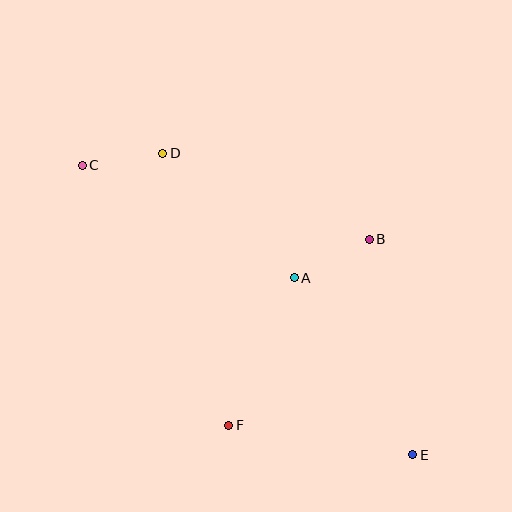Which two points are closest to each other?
Points C and D are closest to each other.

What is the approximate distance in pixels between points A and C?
The distance between A and C is approximately 240 pixels.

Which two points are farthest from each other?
Points C and E are farthest from each other.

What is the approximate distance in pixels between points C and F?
The distance between C and F is approximately 298 pixels.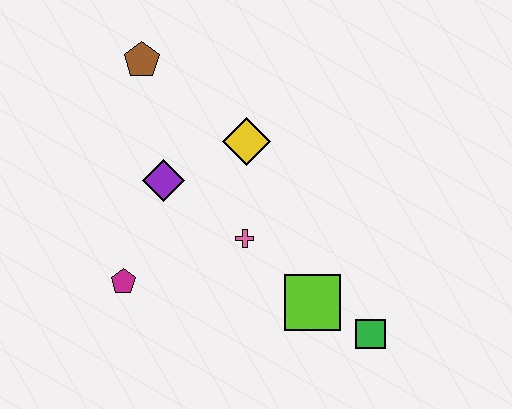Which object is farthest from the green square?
The brown pentagon is farthest from the green square.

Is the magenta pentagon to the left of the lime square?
Yes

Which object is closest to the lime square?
The green square is closest to the lime square.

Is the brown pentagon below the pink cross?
No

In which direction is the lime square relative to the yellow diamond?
The lime square is below the yellow diamond.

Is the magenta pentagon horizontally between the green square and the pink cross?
No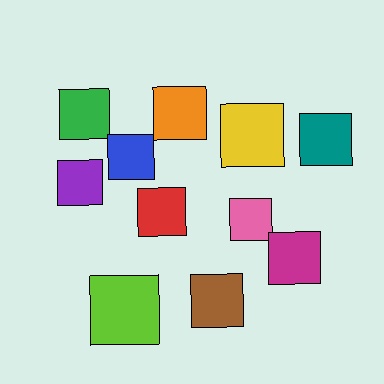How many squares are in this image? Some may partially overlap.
There are 11 squares.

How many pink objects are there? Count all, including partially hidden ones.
There is 1 pink object.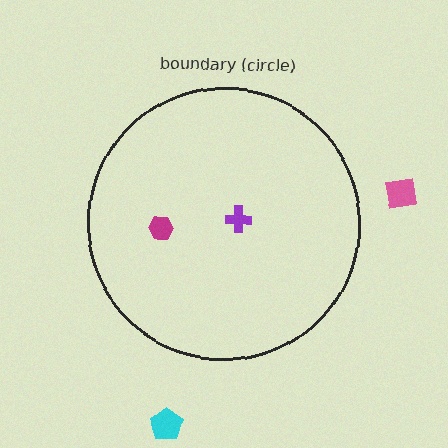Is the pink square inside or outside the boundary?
Outside.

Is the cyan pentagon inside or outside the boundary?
Outside.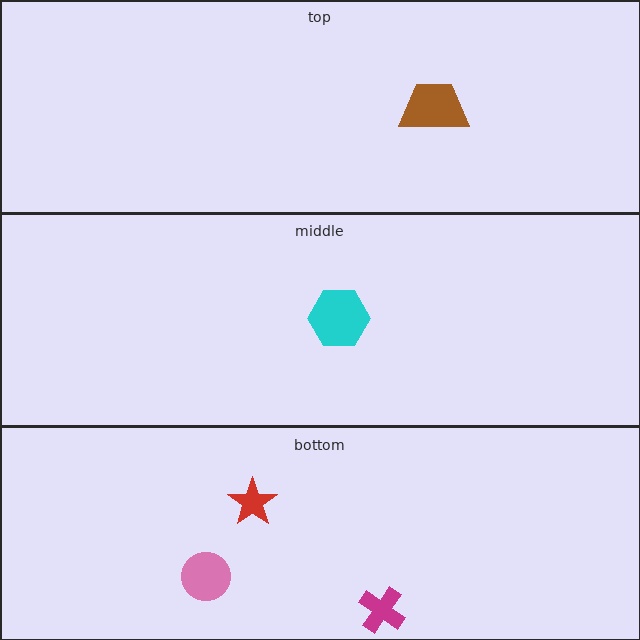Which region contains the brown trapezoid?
The top region.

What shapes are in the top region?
The brown trapezoid.